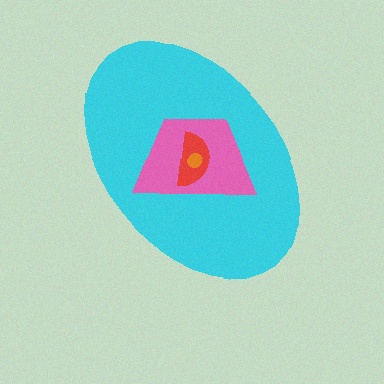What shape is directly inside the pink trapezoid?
The red semicircle.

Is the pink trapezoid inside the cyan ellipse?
Yes.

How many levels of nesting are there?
4.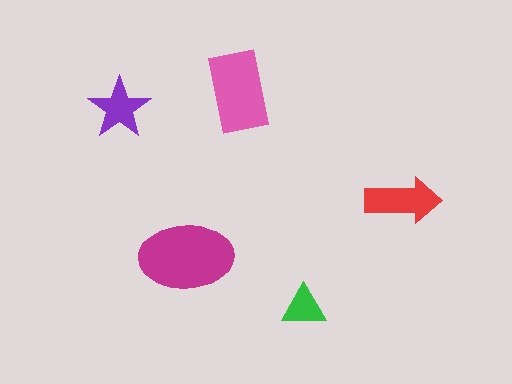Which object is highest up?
The pink rectangle is topmost.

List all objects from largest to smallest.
The magenta ellipse, the pink rectangle, the red arrow, the purple star, the green triangle.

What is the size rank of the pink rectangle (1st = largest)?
2nd.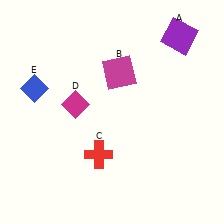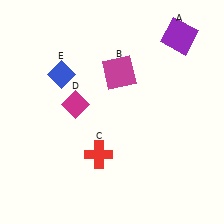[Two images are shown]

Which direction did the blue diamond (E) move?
The blue diamond (E) moved right.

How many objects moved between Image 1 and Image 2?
1 object moved between the two images.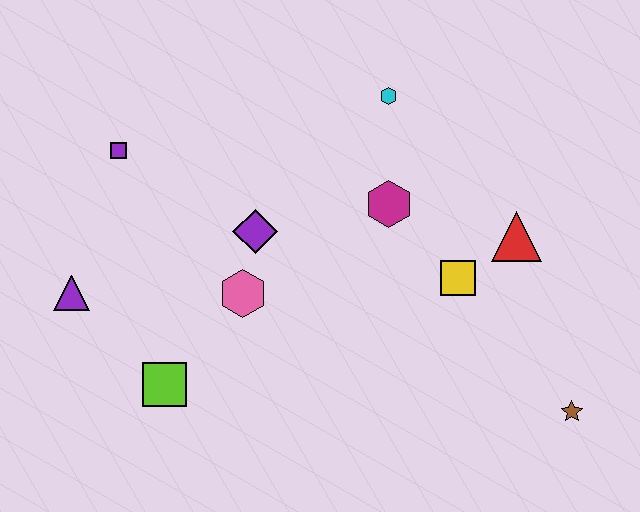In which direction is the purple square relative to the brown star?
The purple square is to the left of the brown star.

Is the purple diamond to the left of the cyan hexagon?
Yes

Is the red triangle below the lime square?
No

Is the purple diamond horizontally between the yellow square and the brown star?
No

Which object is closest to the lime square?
The pink hexagon is closest to the lime square.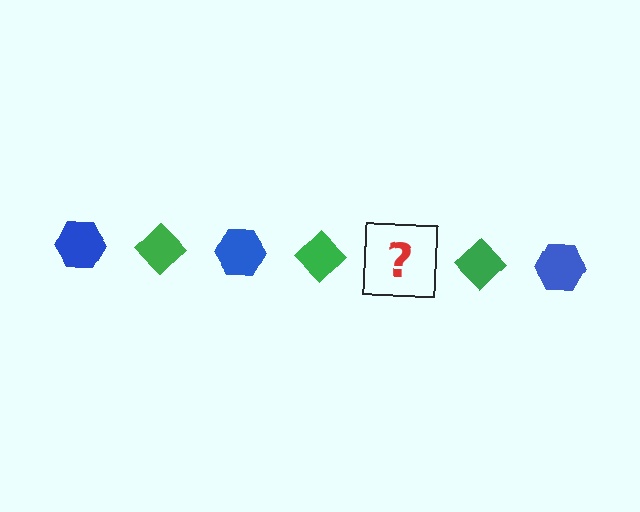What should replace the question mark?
The question mark should be replaced with a blue hexagon.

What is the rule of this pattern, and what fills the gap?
The rule is that the pattern alternates between blue hexagon and green diamond. The gap should be filled with a blue hexagon.